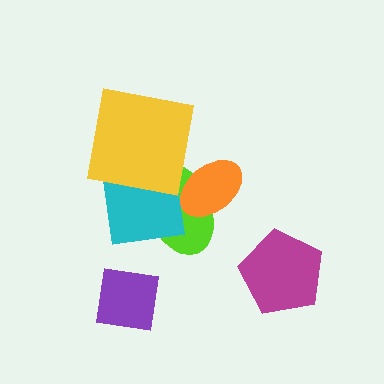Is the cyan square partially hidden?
Yes, it is partially covered by another shape.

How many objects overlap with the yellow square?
2 objects overlap with the yellow square.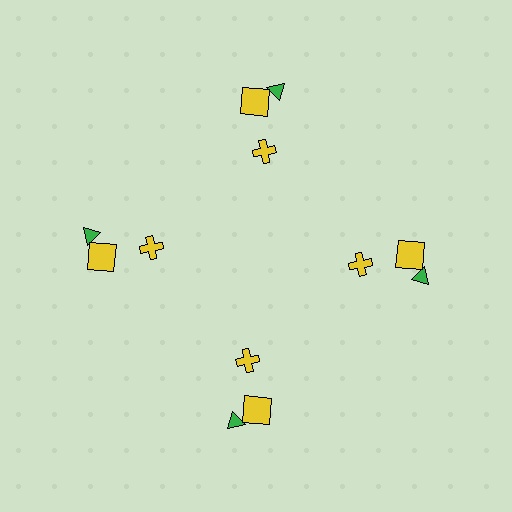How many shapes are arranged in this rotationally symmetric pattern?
There are 12 shapes, arranged in 4 groups of 3.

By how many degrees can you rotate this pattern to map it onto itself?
The pattern maps onto itself every 90 degrees of rotation.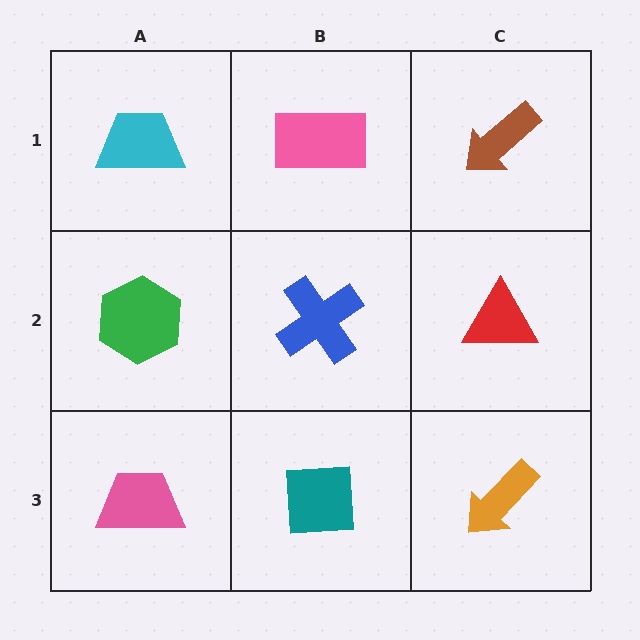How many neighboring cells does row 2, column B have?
4.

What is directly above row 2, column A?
A cyan trapezoid.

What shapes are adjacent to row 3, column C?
A red triangle (row 2, column C), a teal square (row 3, column B).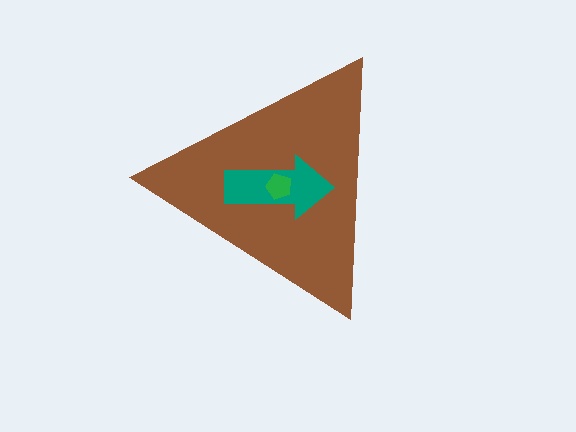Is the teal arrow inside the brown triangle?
Yes.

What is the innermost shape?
The green pentagon.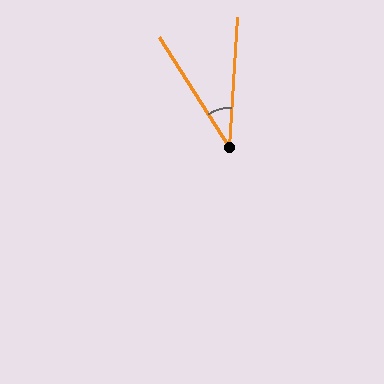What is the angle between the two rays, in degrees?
Approximately 36 degrees.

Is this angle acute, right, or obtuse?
It is acute.